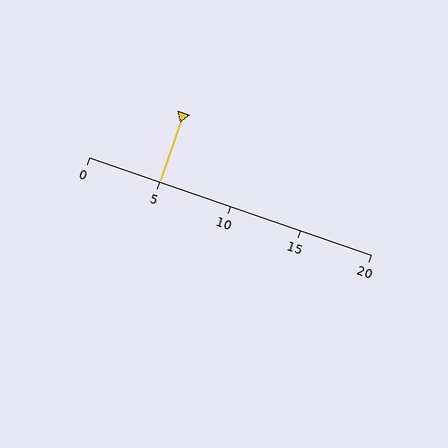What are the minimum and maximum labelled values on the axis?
The axis runs from 0 to 20.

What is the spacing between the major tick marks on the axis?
The major ticks are spaced 5 apart.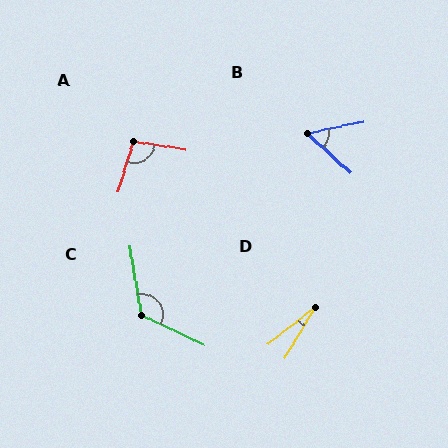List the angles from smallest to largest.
D (21°), B (54°), A (98°), C (125°).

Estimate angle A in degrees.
Approximately 98 degrees.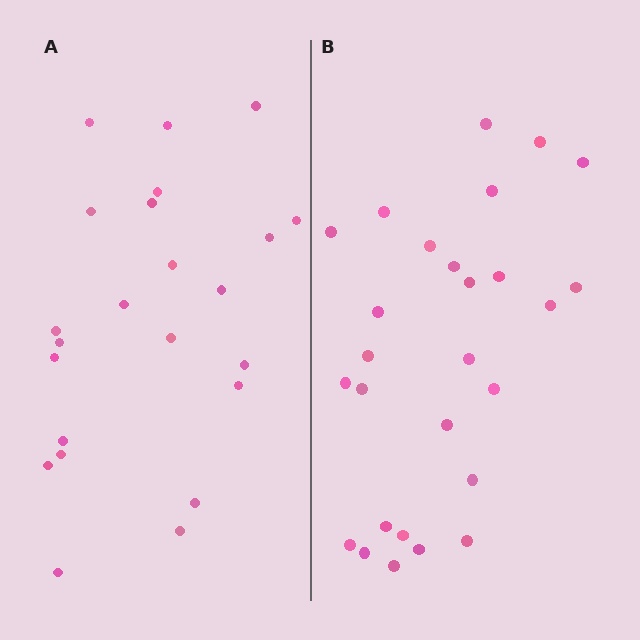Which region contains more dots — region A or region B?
Region B (the right region) has more dots.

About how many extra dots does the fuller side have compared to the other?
Region B has about 4 more dots than region A.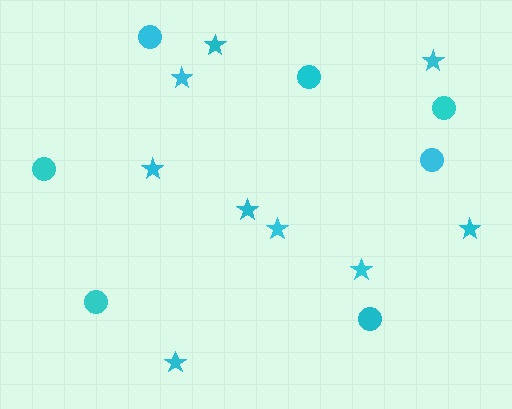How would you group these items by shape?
There are 2 groups: one group of circles (7) and one group of stars (9).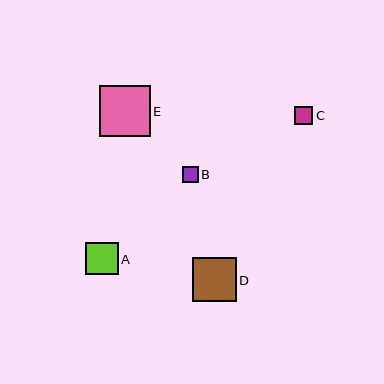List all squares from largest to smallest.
From largest to smallest: E, D, A, C, B.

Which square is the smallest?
Square B is the smallest with a size of approximately 16 pixels.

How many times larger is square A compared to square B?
Square A is approximately 2.0 times the size of square B.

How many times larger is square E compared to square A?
Square E is approximately 1.6 times the size of square A.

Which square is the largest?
Square E is the largest with a size of approximately 51 pixels.